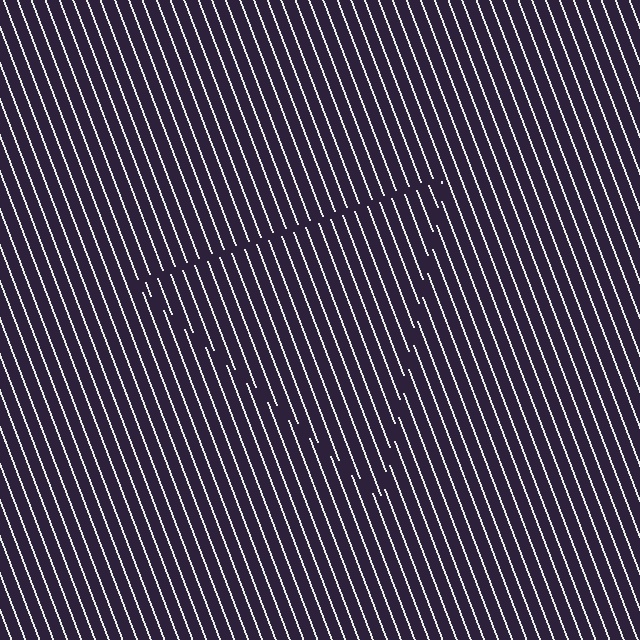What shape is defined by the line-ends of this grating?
An illusory triangle. The interior of the shape contains the same grating, shifted by half a period — the contour is defined by the phase discontinuity where line-ends from the inner and outer gratings abut.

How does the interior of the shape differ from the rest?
The interior of the shape contains the same grating, shifted by half a period — the contour is defined by the phase discontinuity where line-ends from the inner and outer gratings abut.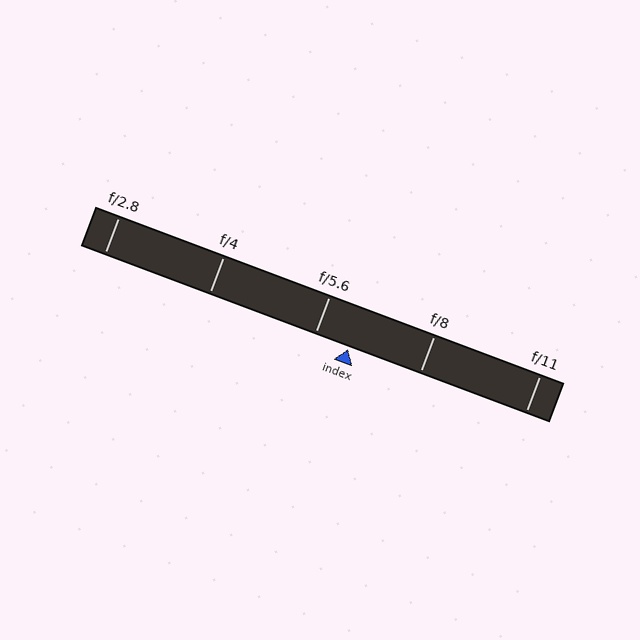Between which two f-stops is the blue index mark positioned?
The index mark is between f/5.6 and f/8.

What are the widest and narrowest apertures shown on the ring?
The widest aperture shown is f/2.8 and the narrowest is f/11.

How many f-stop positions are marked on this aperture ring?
There are 5 f-stop positions marked.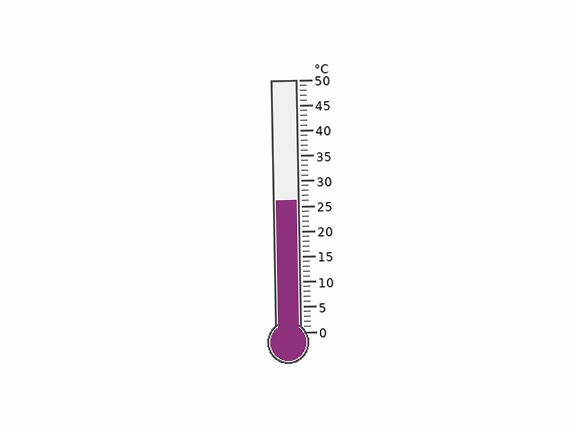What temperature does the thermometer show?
The thermometer shows approximately 26°C.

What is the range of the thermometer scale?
The thermometer scale ranges from 0°C to 50°C.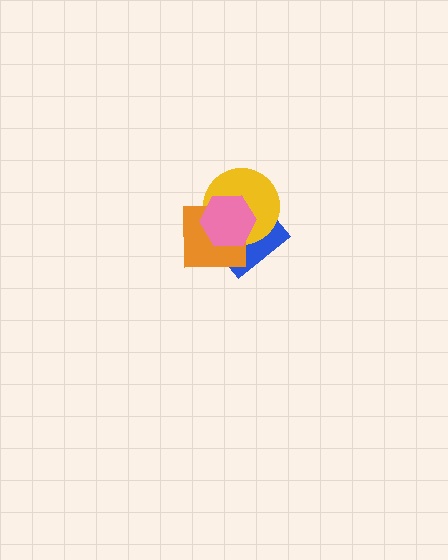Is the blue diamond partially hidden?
Yes, it is partially covered by another shape.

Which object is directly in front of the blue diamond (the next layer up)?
The yellow circle is directly in front of the blue diamond.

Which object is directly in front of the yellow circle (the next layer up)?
The orange square is directly in front of the yellow circle.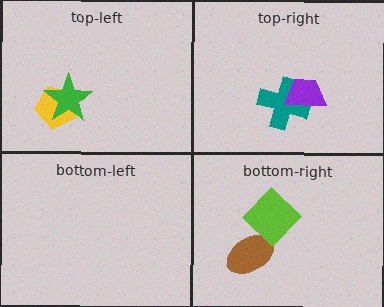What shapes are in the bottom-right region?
The brown ellipse, the lime diamond.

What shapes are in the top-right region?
The teal cross, the purple trapezoid.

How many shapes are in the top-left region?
2.